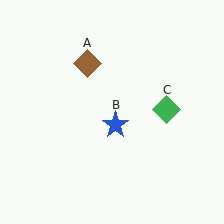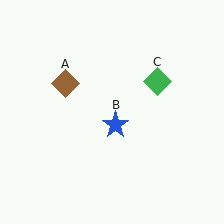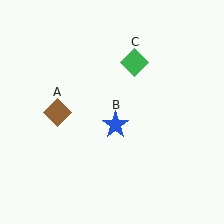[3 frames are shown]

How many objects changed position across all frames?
2 objects changed position: brown diamond (object A), green diamond (object C).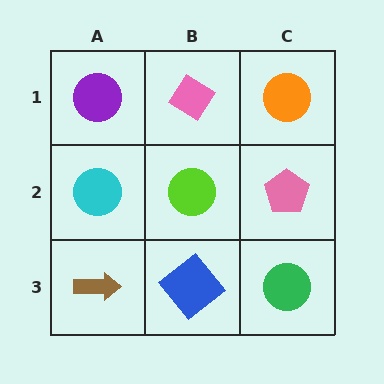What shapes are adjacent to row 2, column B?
A pink diamond (row 1, column B), a blue diamond (row 3, column B), a cyan circle (row 2, column A), a pink pentagon (row 2, column C).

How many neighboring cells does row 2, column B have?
4.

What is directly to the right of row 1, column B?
An orange circle.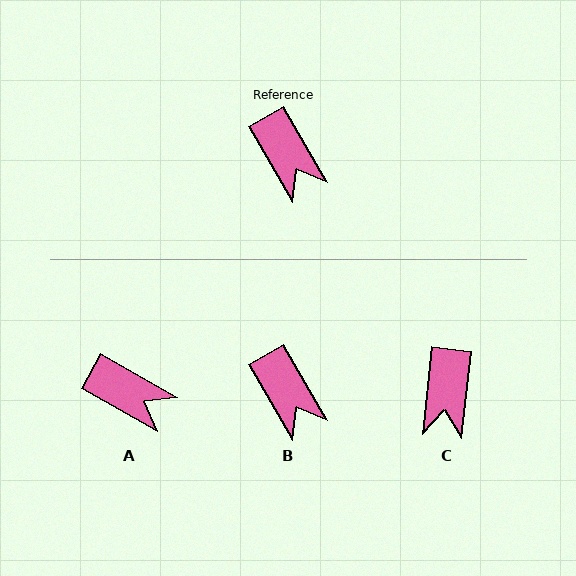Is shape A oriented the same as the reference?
No, it is off by about 30 degrees.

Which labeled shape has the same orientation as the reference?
B.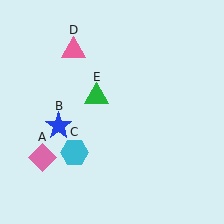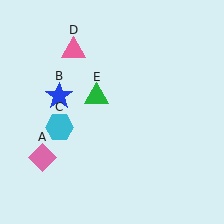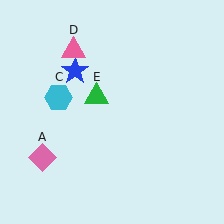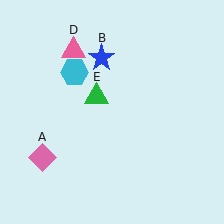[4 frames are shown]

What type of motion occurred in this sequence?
The blue star (object B), cyan hexagon (object C) rotated clockwise around the center of the scene.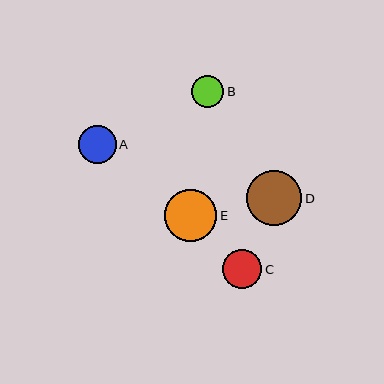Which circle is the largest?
Circle D is the largest with a size of approximately 55 pixels.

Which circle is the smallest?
Circle B is the smallest with a size of approximately 32 pixels.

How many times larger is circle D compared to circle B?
Circle D is approximately 1.7 times the size of circle B.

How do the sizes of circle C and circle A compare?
Circle C and circle A are approximately the same size.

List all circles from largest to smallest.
From largest to smallest: D, E, C, A, B.